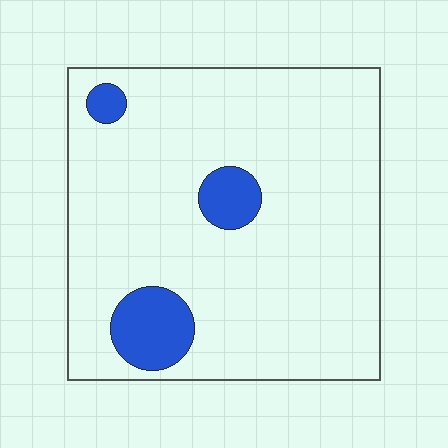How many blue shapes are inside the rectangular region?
3.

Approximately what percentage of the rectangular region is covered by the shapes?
Approximately 10%.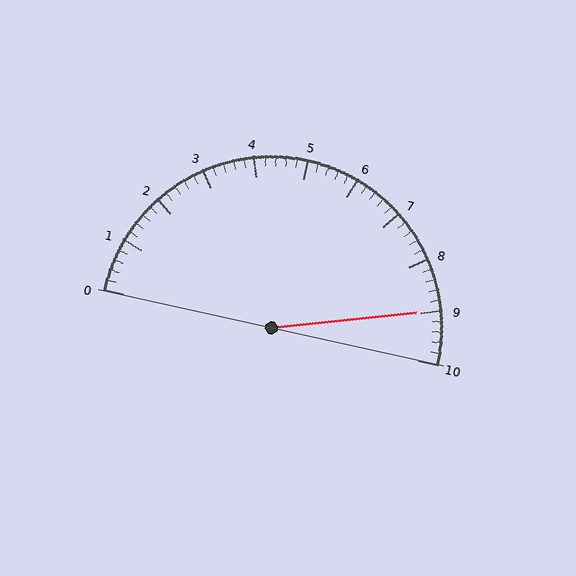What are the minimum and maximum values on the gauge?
The gauge ranges from 0 to 10.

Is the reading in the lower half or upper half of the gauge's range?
The reading is in the upper half of the range (0 to 10).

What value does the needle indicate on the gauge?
The needle indicates approximately 9.0.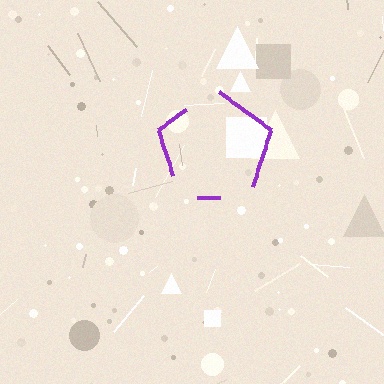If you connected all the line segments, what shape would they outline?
They would outline a pentagon.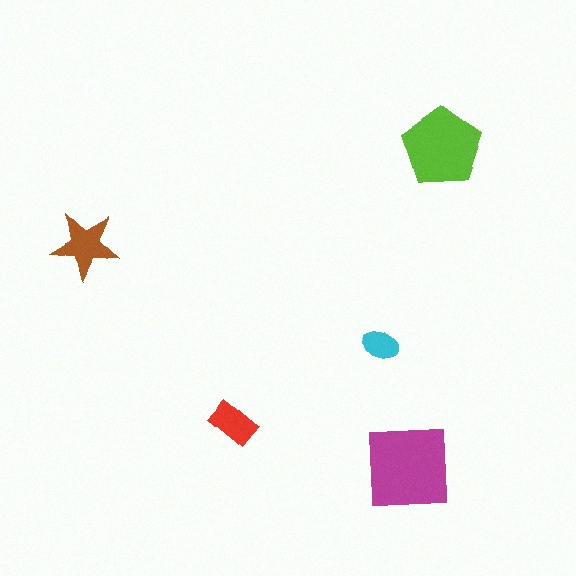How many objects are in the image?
There are 5 objects in the image.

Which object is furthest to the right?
The lime pentagon is rightmost.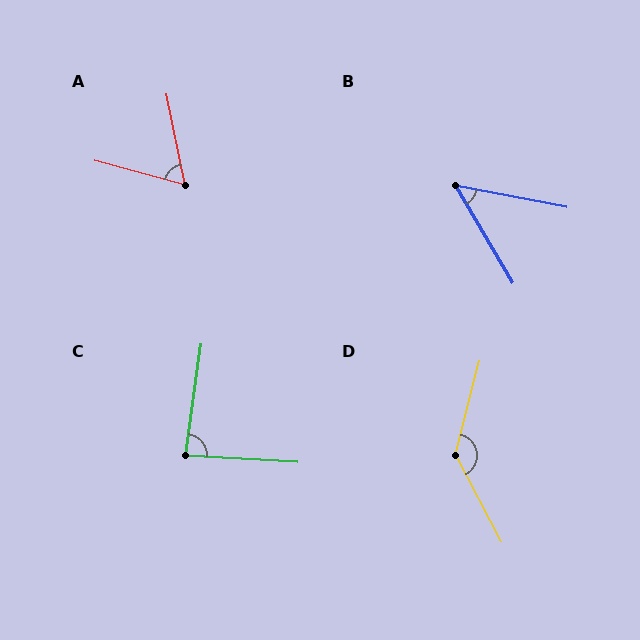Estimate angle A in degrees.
Approximately 64 degrees.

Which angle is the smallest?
B, at approximately 48 degrees.